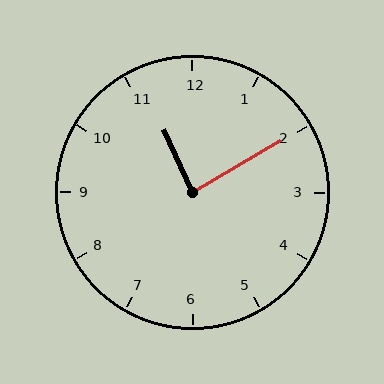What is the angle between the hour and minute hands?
Approximately 85 degrees.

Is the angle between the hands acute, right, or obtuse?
It is right.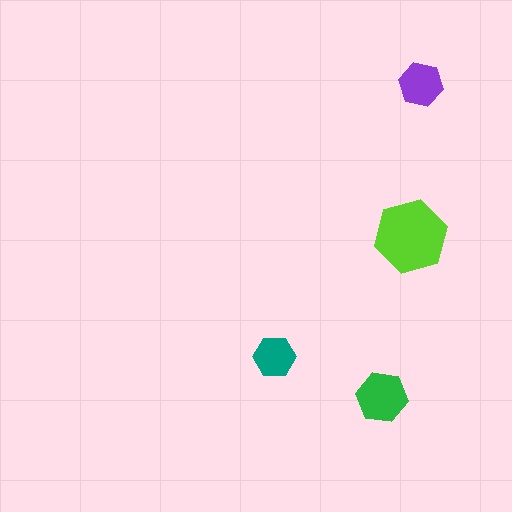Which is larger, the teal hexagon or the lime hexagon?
The lime one.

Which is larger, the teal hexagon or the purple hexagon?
The purple one.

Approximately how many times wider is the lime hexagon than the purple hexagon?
About 1.5 times wider.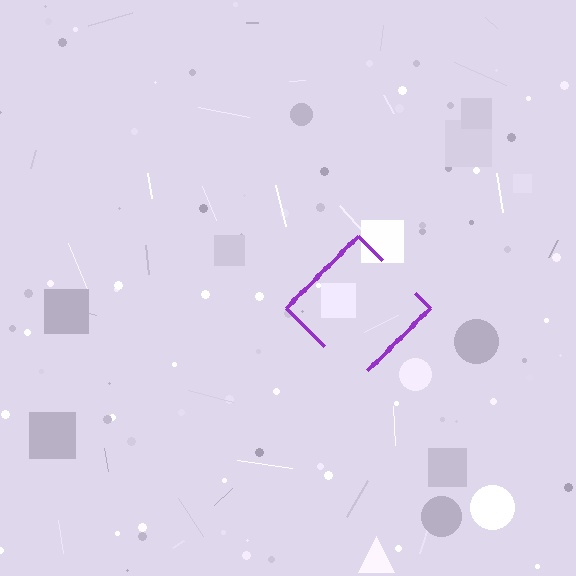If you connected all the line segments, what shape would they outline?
They would outline a diamond.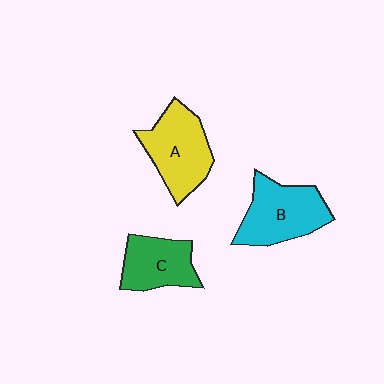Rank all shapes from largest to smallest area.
From largest to smallest: B (cyan), A (yellow), C (green).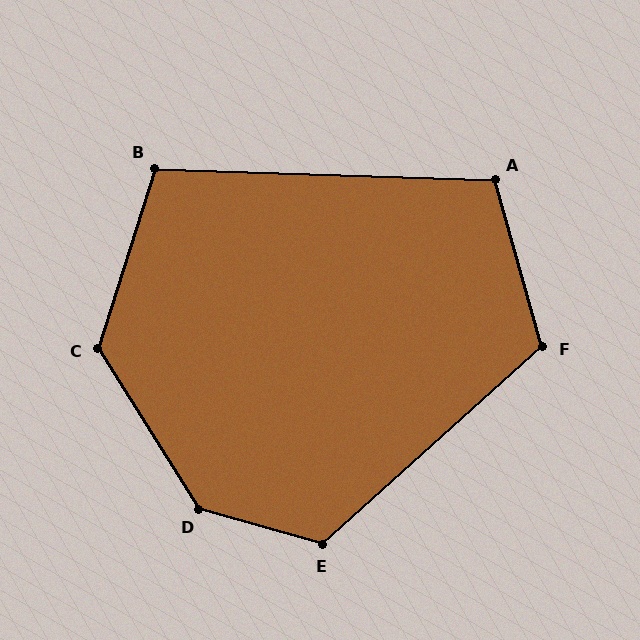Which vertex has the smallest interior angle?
B, at approximately 106 degrees.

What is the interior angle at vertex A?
Approximately 108 degrees (obtuse).